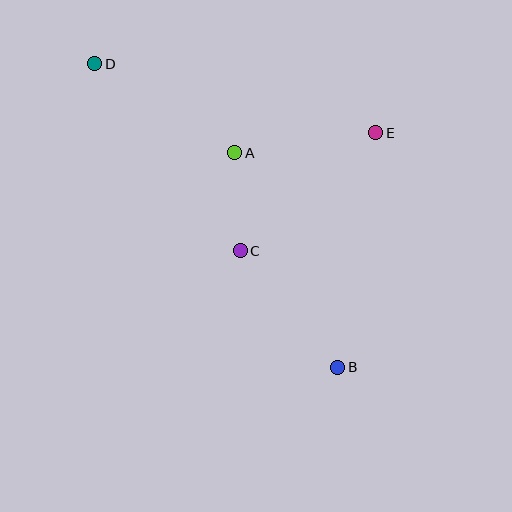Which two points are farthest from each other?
Points B and D are farthest from each other.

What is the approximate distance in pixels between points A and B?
The distance between A and B is approximately 238 pixels.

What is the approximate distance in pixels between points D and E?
The distance between D and E is approximately 289 pixels.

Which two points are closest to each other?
Points A and C are closest to each other.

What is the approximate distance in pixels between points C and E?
The distance between C and E is approximately 180 pixels.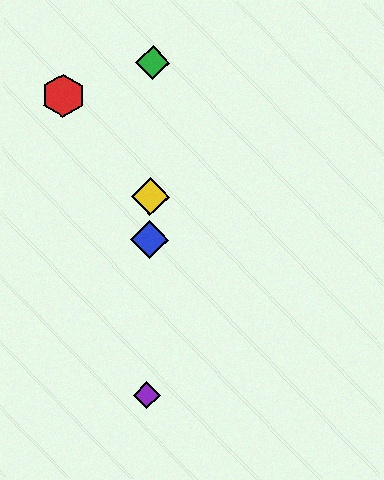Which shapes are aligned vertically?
The blue diamond, the green diamond, the yellow diamond, the purple diamond are aligned vertically.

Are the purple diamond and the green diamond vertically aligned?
Yes, both are at x≈147.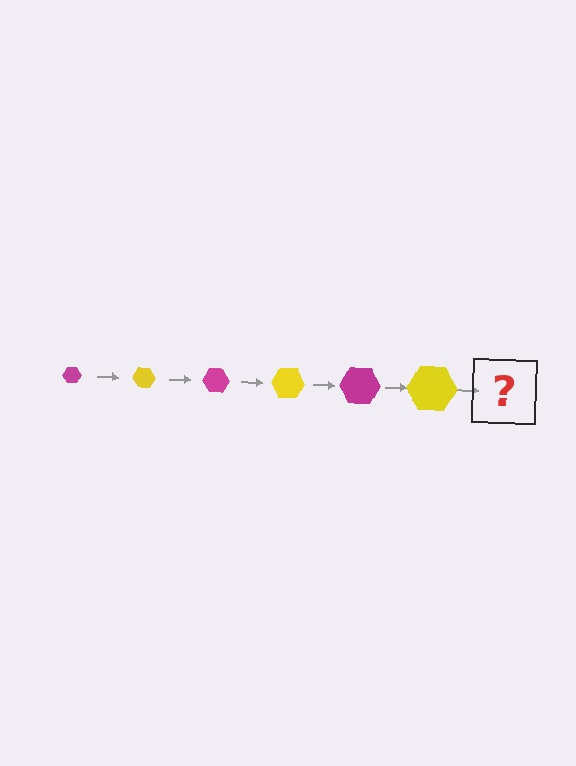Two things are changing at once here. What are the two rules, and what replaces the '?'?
The two rules are that the hexagon grows larger each step and the color cycles through magenta and yellow. The '?' should be a magenta hexagon, larger than the previous one.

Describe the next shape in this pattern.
It should be a magenta hexagon, larger than the previous one.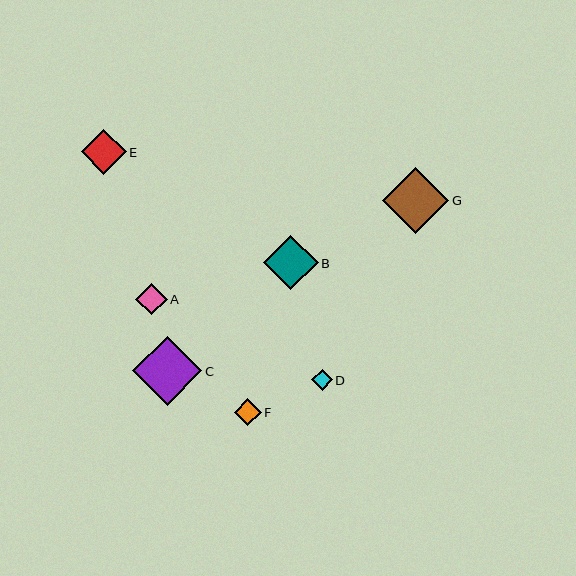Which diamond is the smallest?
Diamond D is the smallest with a size of approximately 21 pixels.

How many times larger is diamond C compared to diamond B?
Diamond C is approximately 1.3 times the size of diamond B.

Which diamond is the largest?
Diamond C is the largest with a size of approximately 69 pixels.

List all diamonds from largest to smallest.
From largest to smallest: C, G, B, E, A, F, D.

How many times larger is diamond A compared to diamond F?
Diamond A is approximately 1.2 times the size of diamond F.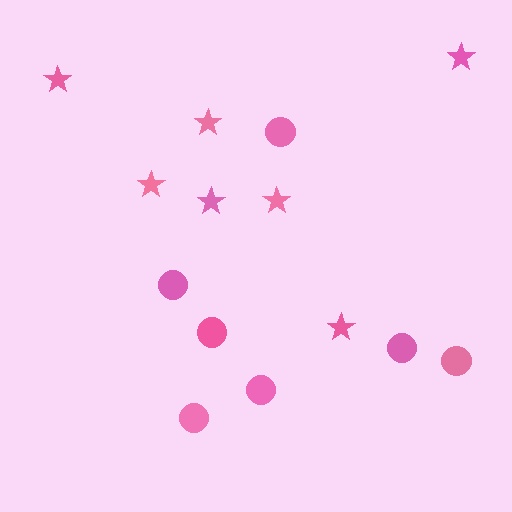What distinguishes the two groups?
There are 2 groups: one group of stars (7) and one group of circles (7).